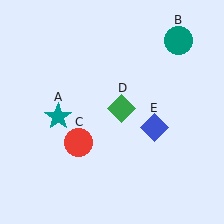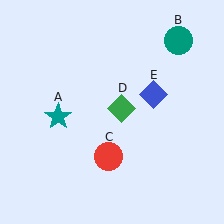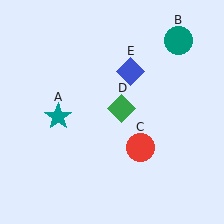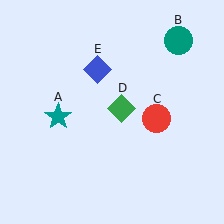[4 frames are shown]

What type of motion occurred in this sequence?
The red circle (object C), blue diamond (object E) rotated counterclockwise around the center of the scene.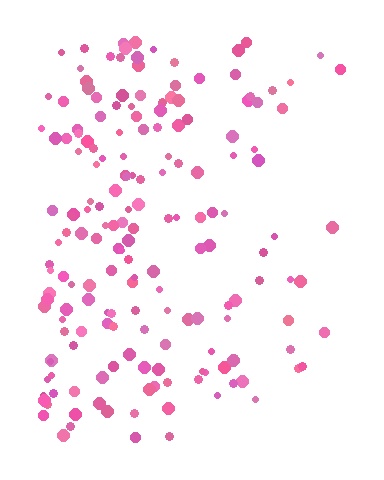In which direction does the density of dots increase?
From right to left, with the left side densest.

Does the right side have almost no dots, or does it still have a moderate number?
Still a moderate number, just noticeably fewer than the left.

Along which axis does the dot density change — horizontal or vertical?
Horizontal.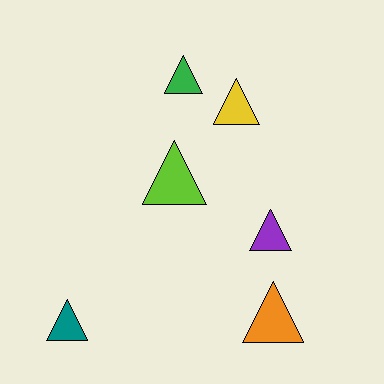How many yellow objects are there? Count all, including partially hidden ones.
There is 1 yellow object.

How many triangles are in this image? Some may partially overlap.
There are 6 triangles.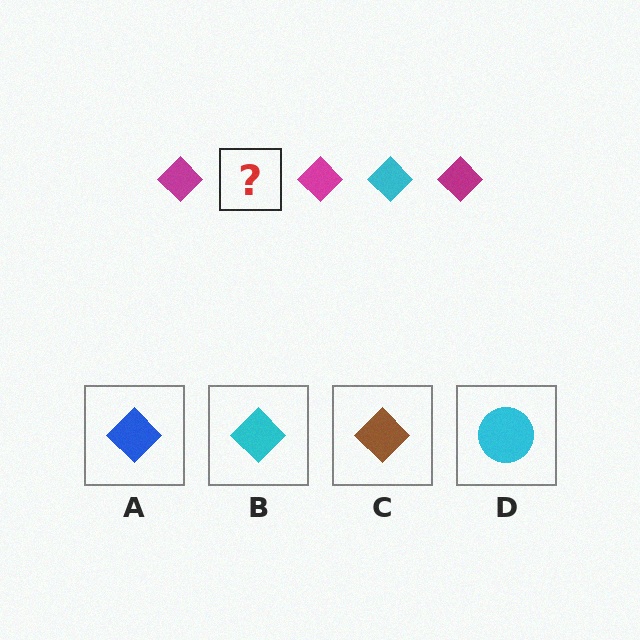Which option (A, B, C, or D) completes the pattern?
B.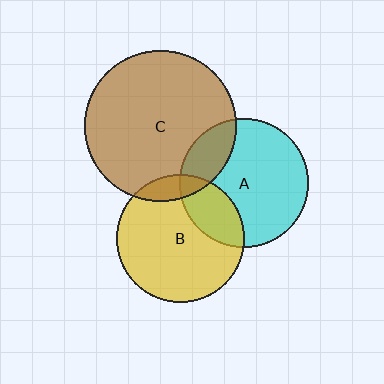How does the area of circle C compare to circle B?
Approximately 1.4 times.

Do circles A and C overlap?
Yes.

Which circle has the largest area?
Circle C (brown).